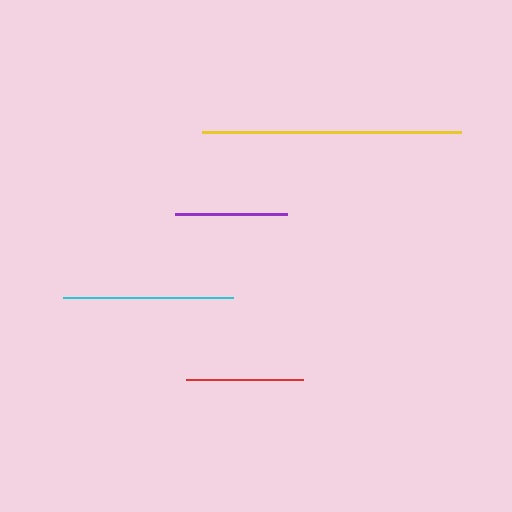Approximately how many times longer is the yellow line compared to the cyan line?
The yellow line is approximately 1.5 times the length of the cyan line.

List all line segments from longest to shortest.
From longest to shortest: yellow, cyan, red, purple.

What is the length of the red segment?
The red segment is approximately 116 pixels long.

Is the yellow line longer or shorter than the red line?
The yellow line is longer than the red line.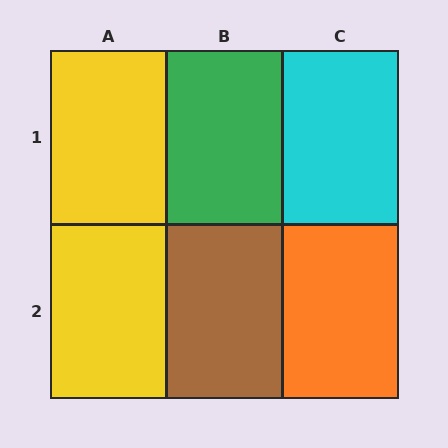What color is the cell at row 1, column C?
Cyan.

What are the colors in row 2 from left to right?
Yellow, brown, orange.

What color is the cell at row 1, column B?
Green.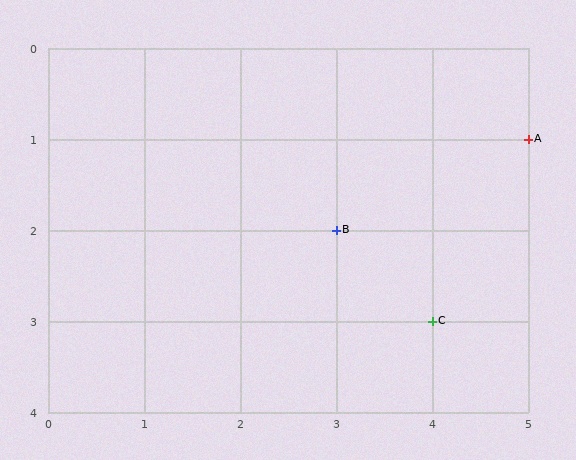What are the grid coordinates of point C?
Point C is at grid coordinates (4, 3).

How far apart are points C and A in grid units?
Points C and A are 1 column and 2 rows apart (about 2.2 grid units diagonally).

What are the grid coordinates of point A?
Point A is at grid coordinates (5, 1).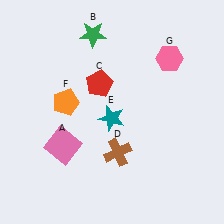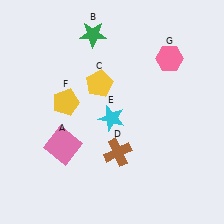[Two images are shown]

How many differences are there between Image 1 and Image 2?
There are 3 differences between the two images.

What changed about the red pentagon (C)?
In Image 1, C is red. In Image 2, it changed to yellow.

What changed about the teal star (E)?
In Image 1, E is teal. In Image 2, it changed to cyan.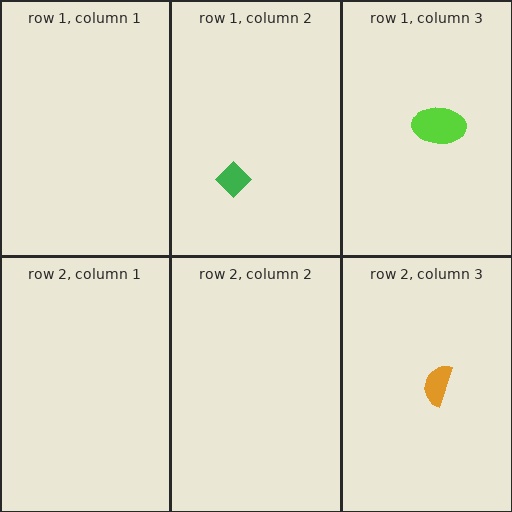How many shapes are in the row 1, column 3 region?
1.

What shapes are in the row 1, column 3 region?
The lime ellipse.